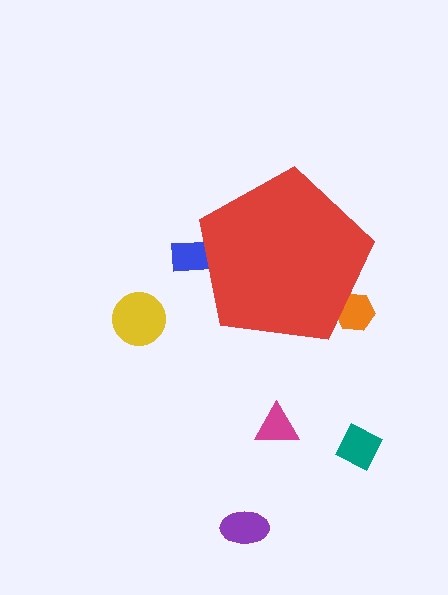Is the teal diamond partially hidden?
No, the teal diamond is fully visible.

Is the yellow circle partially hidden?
No, the yellow circle is fully visible.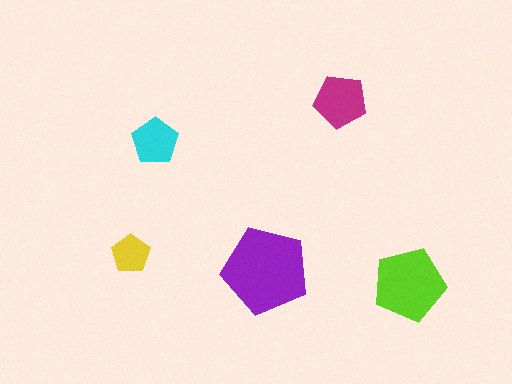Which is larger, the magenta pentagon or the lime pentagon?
The lime one.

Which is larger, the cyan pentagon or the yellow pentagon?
The cyan one.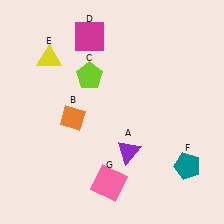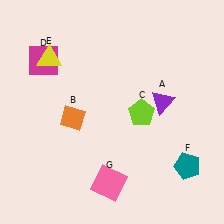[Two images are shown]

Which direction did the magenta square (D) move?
The magenta square (D) moved left.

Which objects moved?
The objects that moved are: the purple triangle (A), the lime pentagon (C), the magenta square (D).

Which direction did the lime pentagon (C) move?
The lime pentagon (C) moved right.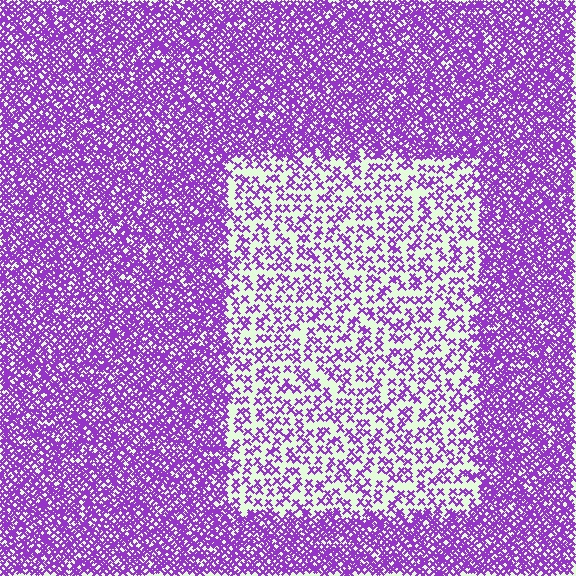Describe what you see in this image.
The image contains small purple elements arranged at two different densities. A rectangle-shaped region is visible where the elements are less densely packed than the surrounding area.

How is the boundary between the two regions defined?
The boundary is defined by a change in element density (approximately 2.6x ratio). All elements are the same color, size, and shape.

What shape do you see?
I see a rectangle.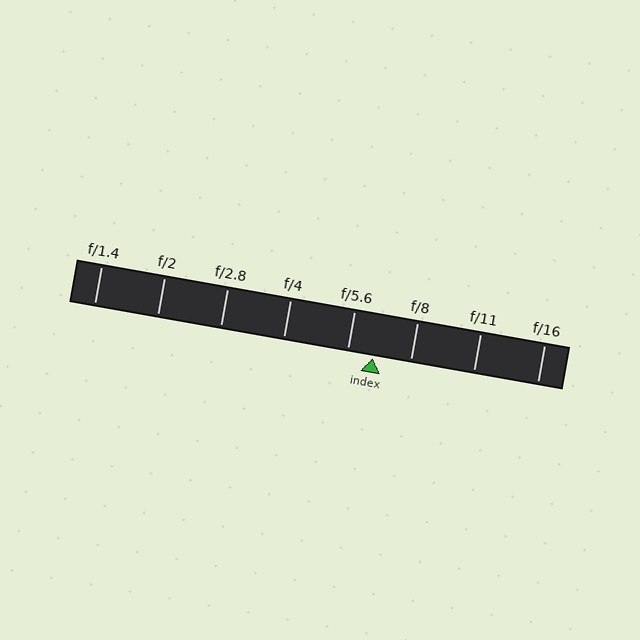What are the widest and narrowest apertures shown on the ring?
The widest aperture shown is f/1.4 and the narrowest is f/16.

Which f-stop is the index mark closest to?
The index mark is closest to f/5.6.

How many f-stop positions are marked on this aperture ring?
There are 8 f-stop positions marked.